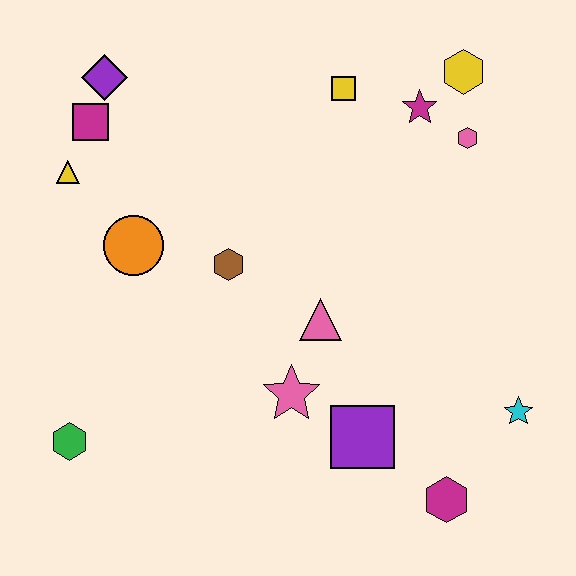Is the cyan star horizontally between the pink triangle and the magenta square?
No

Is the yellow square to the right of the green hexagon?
Yes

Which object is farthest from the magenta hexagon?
The purple diamond is farthest from the magenta hexagon.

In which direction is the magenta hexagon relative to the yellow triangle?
The magenta hexagon is to the right of the yellow triangle.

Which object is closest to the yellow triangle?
The magenta square is closest to the yellow triangle.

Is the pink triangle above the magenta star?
No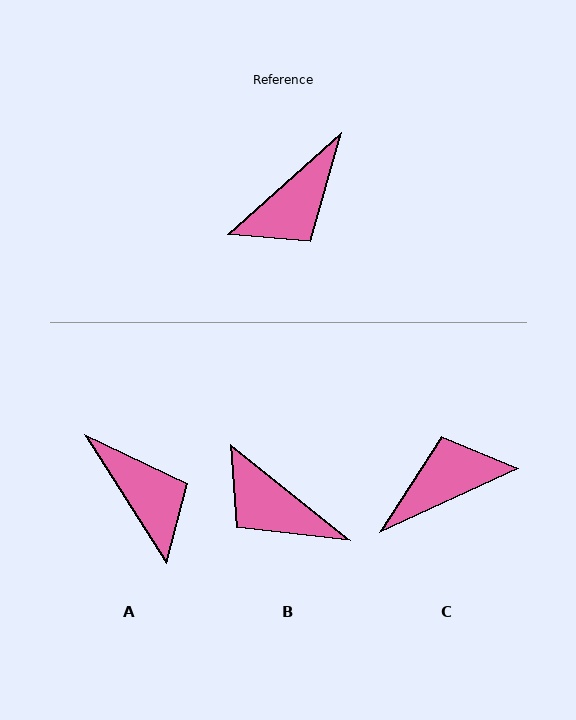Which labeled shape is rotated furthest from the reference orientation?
C, about 163 degrees away.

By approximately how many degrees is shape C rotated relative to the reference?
Approximately 163 degrees counter-clockwise.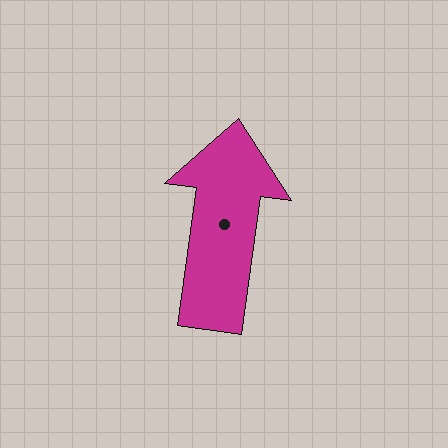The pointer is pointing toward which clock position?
Roughly 12 o'clock.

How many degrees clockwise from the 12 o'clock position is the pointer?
Approximately 8 degrees.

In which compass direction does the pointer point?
North.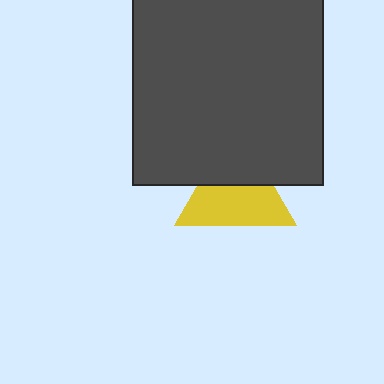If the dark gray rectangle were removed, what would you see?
You would see the complete yellow triangle.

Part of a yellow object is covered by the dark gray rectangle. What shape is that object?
It is a triangle.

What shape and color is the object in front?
The object in front is a dark gray rectangle.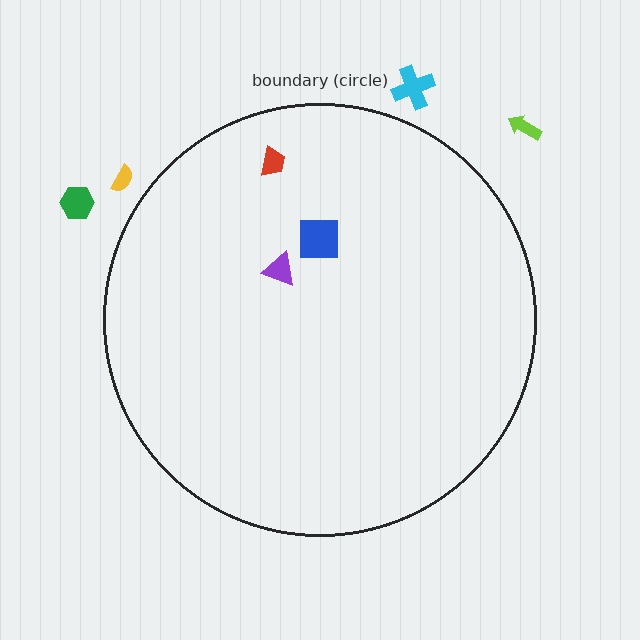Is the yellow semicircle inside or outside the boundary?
Outside.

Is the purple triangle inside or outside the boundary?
Inside.